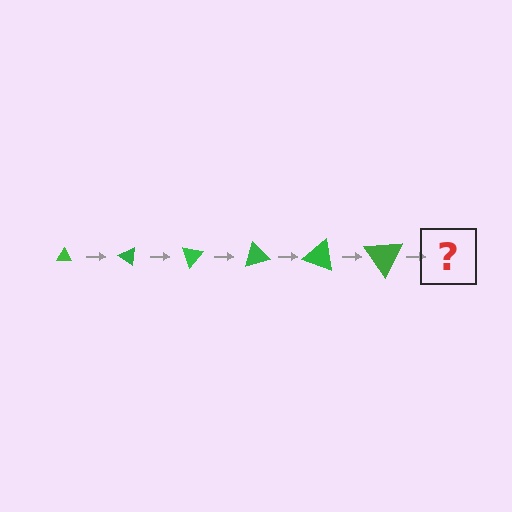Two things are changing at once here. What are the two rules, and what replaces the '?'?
The two rules are that the triangle grows larger each step and it rotates 35 degrees each step. The '?' should be a triangle, larger than the previous one and rotated 210 degrees from the start.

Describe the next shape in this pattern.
It should be a triangle, larger than the previous one and rotated 210 degrees from the start.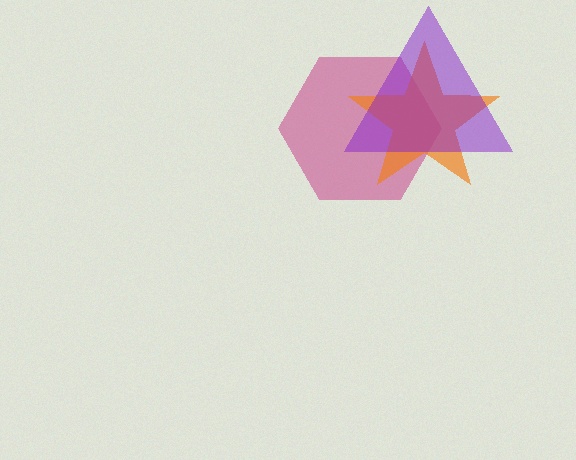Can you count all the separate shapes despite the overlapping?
Yes, there are 3 separate shapes.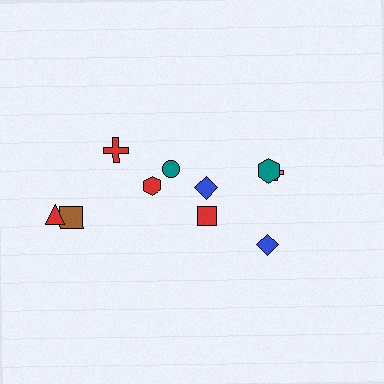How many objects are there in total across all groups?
There are 10 objects.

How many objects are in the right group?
There are 4 objects.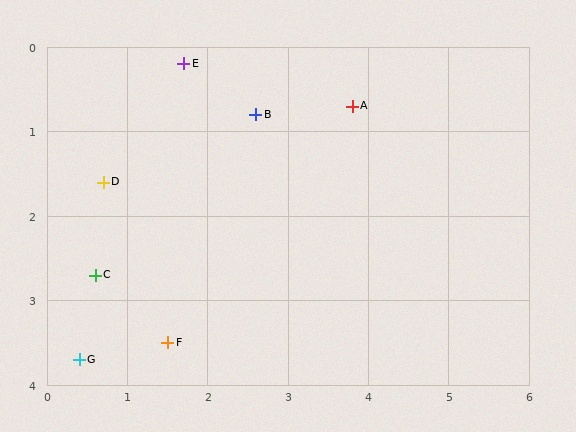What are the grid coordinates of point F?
Point F is at approximately (1.5, 3.5).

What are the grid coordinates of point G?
Point G is at approximately (0.4, 3.7).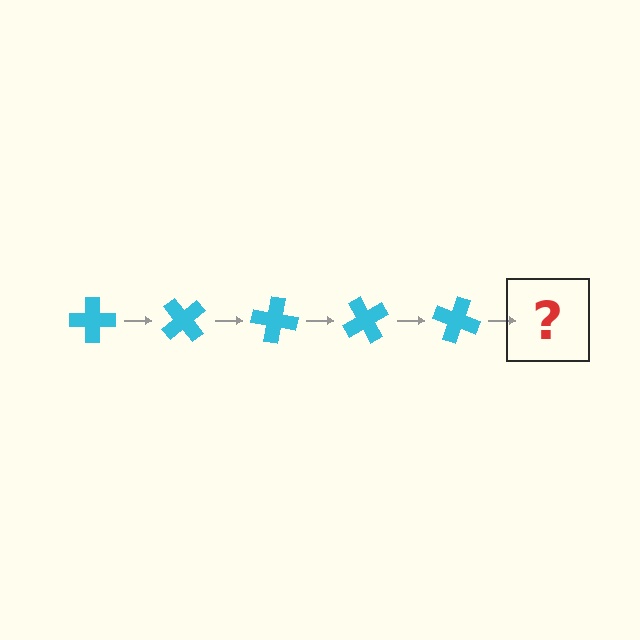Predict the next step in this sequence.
The next step is a cyan cross rotated 250 degrees.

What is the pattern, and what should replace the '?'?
The pattern is that the cross rotates 50 degrees each step. The '?' should be a cyan cross rotated 250 degrees.